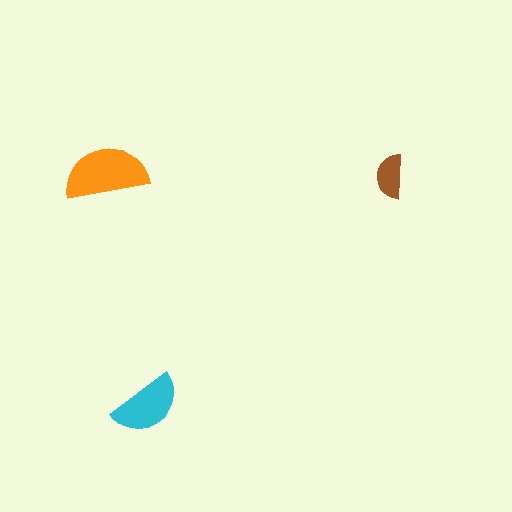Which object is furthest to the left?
The orange semicircle is leftmost.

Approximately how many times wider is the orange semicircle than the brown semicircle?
About 2 times wider.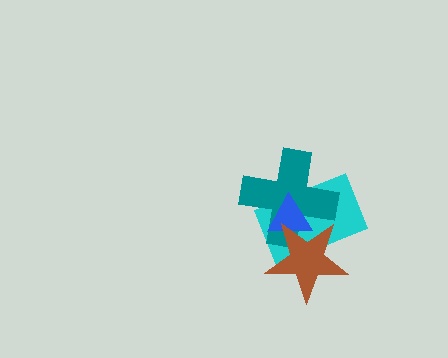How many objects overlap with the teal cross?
3 objects overlap with the teal cross.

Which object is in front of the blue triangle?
The brown star is in front of the blue triangle.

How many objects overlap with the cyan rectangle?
3 objects overlap with the cyan rectangle.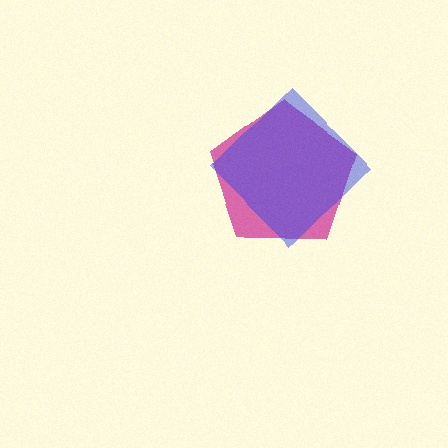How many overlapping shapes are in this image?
There are 2 overlapping shapes in the image.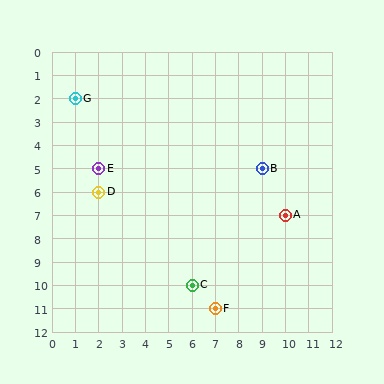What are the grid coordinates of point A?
Point A is at grid coordinates (10, 7).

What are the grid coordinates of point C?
Point C is at grid coordinates (6, 10).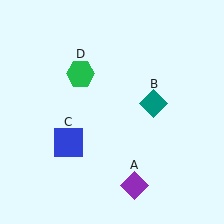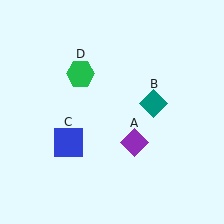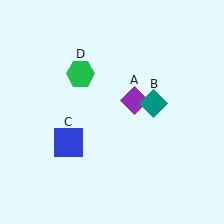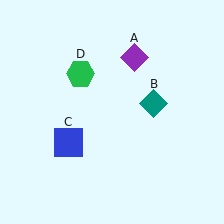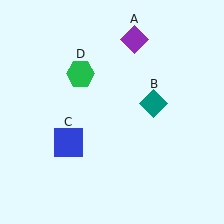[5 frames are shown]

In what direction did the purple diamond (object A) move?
The purple diamond (object A) moved up.